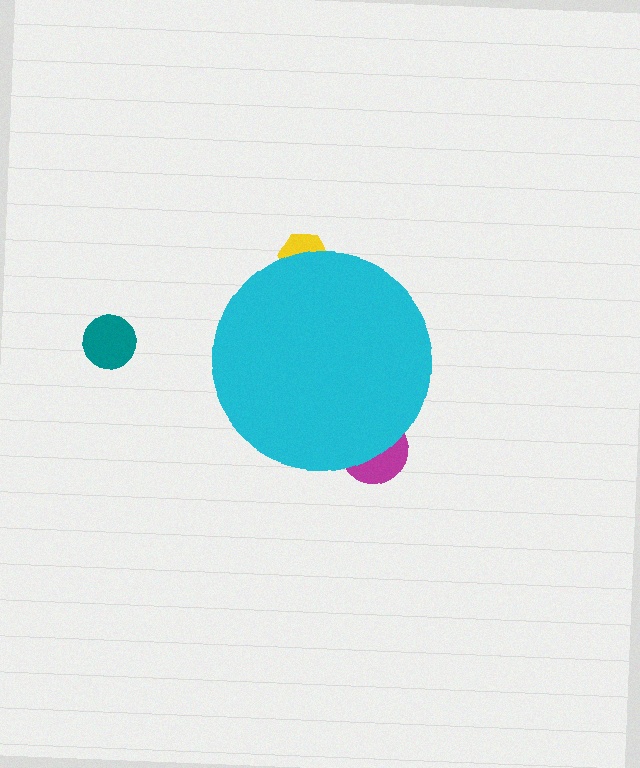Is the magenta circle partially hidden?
Yes, the magenta circle is partially hidden behind the cyan circle.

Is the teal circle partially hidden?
No, the teal circle is fully visible.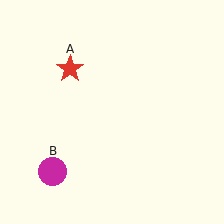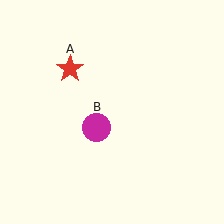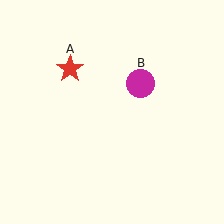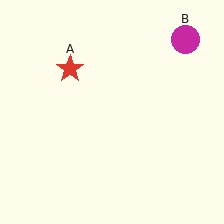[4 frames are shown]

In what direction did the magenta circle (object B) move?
The magenta circle (object B) moved up and to the right.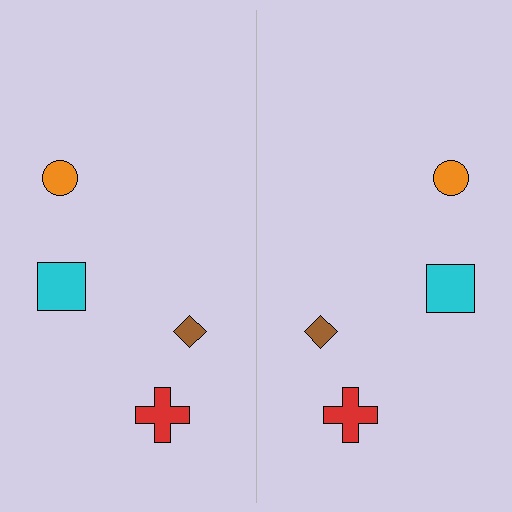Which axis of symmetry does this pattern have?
The pattern has a vertical axis of symmetry running through the center of the image.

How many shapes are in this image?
There are 8 shapes in this image.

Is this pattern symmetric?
Yes, this pattern has bilateral (reflection) symmetry.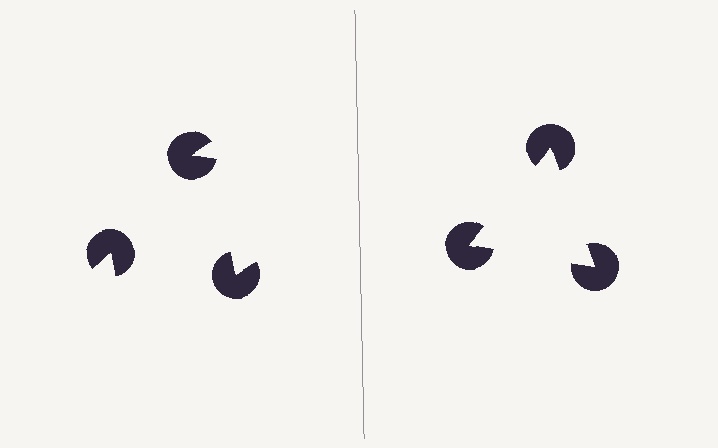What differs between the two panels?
The pac-man discs are positioned identically on both sides; only the wedge orientations differ. On the right they align to a triangle; on the left they are misaligned.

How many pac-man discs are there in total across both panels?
6 — 3 on each side.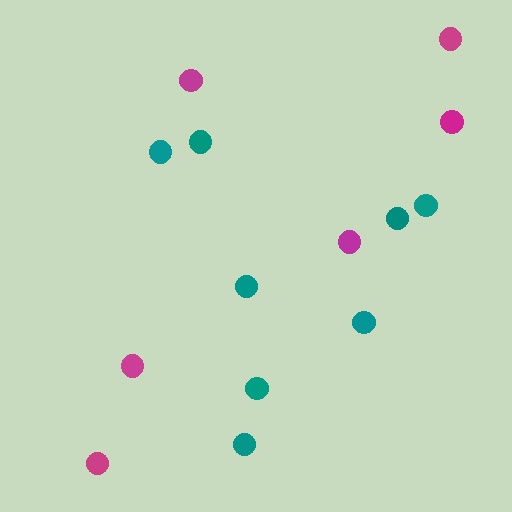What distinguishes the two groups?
There are 2 groups: one group of magenta circles (6) and one group of teal circles (8).